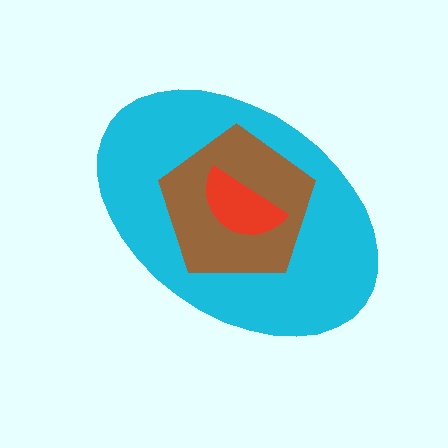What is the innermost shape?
The red semicircle.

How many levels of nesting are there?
3.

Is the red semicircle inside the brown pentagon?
Yes.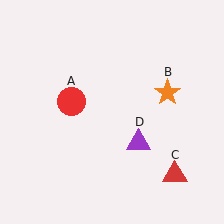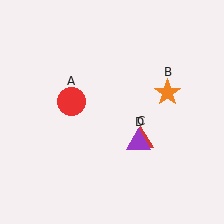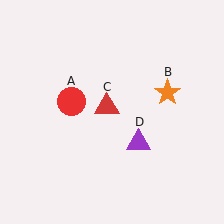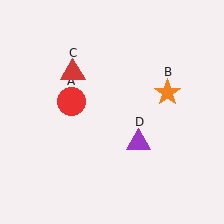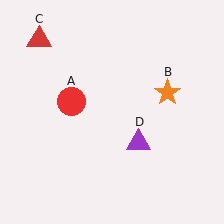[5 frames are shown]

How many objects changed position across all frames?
1 object changed position: red triangle (object C).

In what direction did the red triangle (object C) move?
The red triangle (object C) moved up and to the left.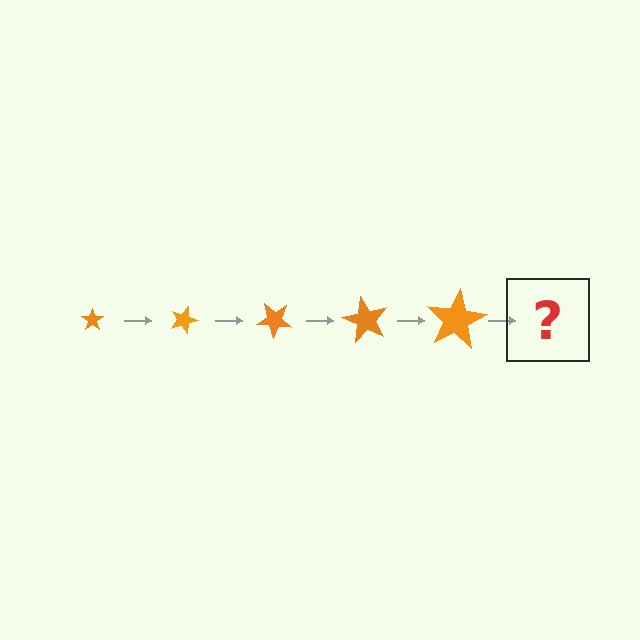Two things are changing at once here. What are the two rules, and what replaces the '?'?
The two rules are that the star grows larger each step and it rotates 20 degrees each step. The '?' should be a star, larger than the previous one and rotated 100 degrees from the start.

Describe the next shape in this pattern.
It should be a star, larger than the previous one and rotated 100 degrees from the start.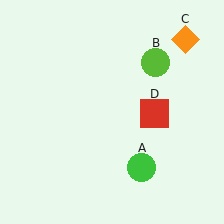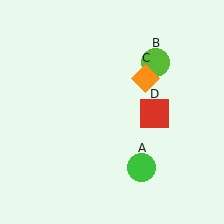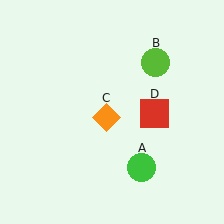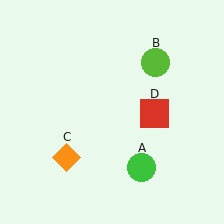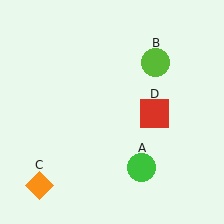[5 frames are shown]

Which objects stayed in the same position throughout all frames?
Green circle (object A) and lime circle (object B) and red square (object D) remained stationary.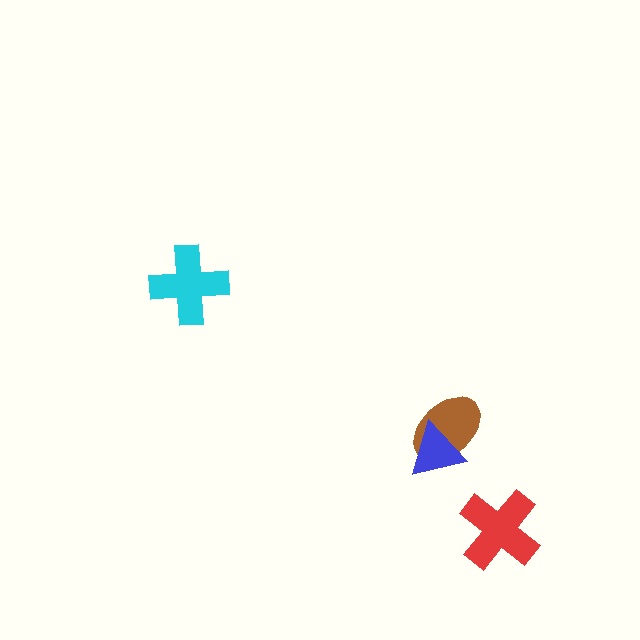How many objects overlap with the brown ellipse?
1 object overlaps with the brown ellipse.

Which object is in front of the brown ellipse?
The blue triangle is in front of the brown ellipse.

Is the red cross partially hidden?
No, no other shape covers it.